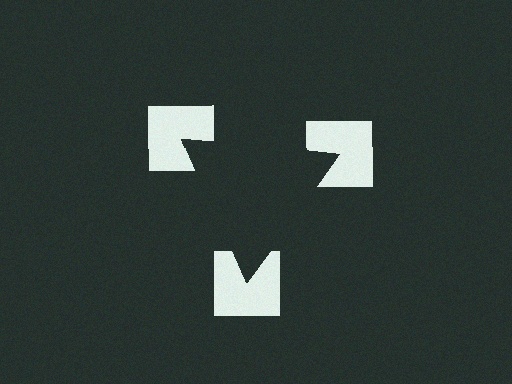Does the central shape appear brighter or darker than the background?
It typically appears slightly darker than the background, even though no actual brightness change is drawn.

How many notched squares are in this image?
There are 3 — one at each vertex of the illusory triangle.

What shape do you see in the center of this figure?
An illusory triangle — its edges are inferred from the aligned wedge cuts in the notched squares, not physically drawn.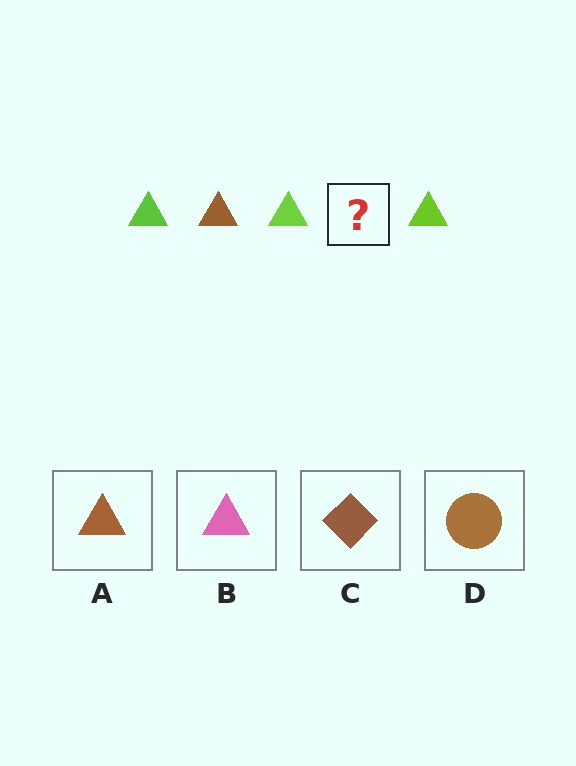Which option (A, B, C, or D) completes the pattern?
A.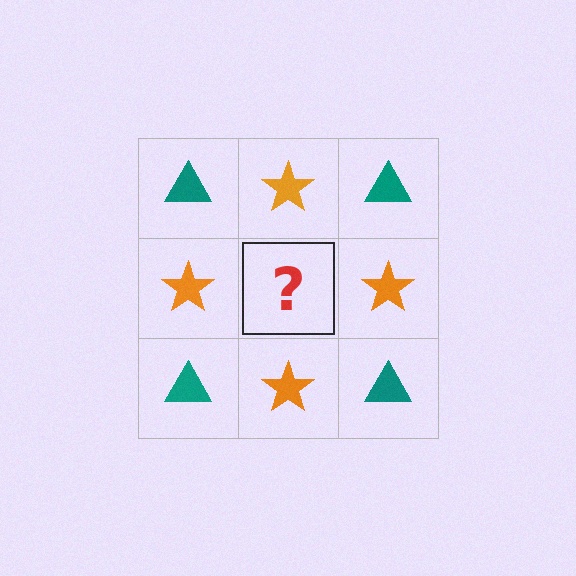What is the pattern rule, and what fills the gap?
The rule is that it alternates teal triangle and orange star in a checkerboard pattern. The gap should be filled with a teal triangle.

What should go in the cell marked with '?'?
The missing cell should contain a teal triangle.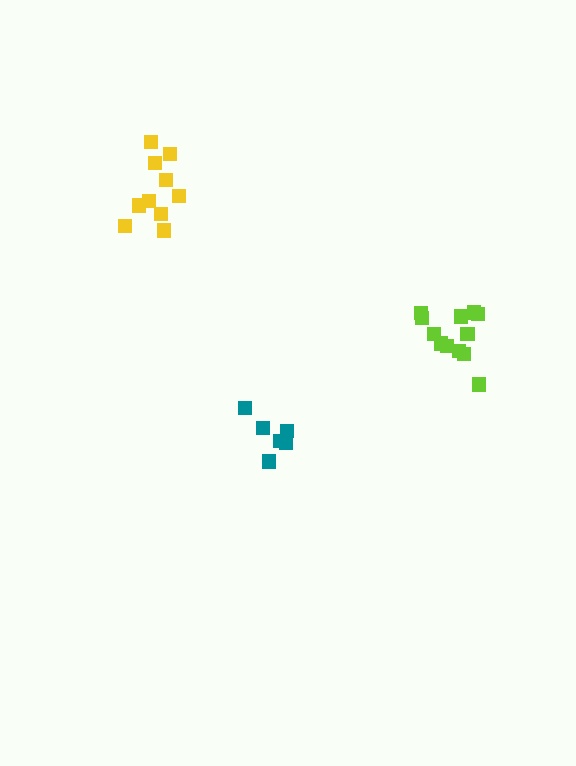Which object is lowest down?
The teal cluster is bottommost.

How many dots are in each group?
Group 1: 6 dots, Group 2: 10 dots, Group 3: 12 dots (28 total).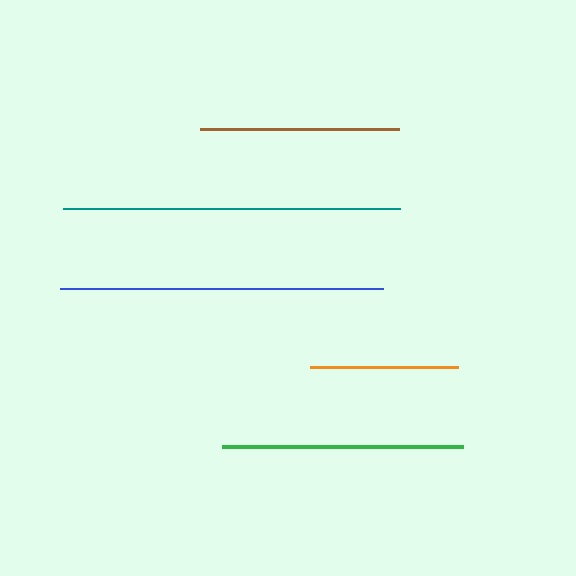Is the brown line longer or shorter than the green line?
The green line is longer than the brown line.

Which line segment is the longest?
The teal line is the longest at approximately 337 pixels.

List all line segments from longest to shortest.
From longest to shortest: teal, blue, green, brown, orange.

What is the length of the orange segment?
The orange segment is approximately 148 pixels long.